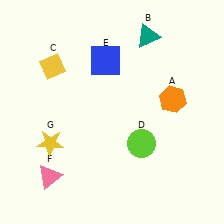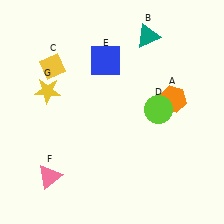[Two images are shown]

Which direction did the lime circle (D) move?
The lime circle (D) moved up.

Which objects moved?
The objects that moved are: the lime circle (D), the yellow star (G).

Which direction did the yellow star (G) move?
The yellow star (G) moved up.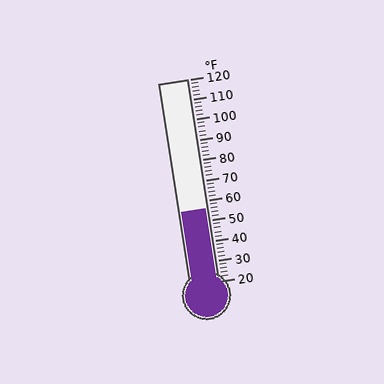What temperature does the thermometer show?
The thermometer shows approximately 56°F.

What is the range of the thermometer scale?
The thermometer scale ranges from 20°F to 120°F.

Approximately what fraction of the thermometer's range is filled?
The thermometer is filled to approximately 35% of its range.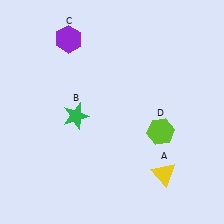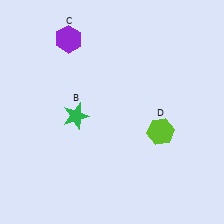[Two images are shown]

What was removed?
The yellow triangle (A) was removed in Image 2.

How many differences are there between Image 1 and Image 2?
There is 1 difference between the two images.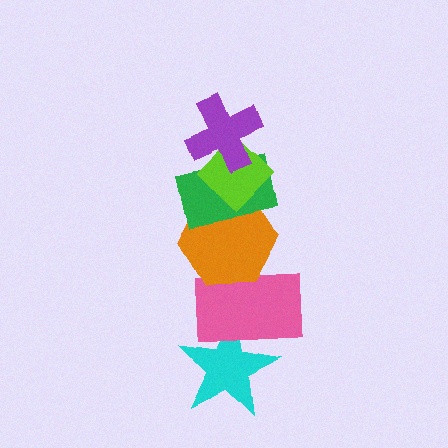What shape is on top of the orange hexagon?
The green rectangle is on top of the orange hexagon.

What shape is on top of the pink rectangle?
The orange hexagon is on top of the pink rectangle.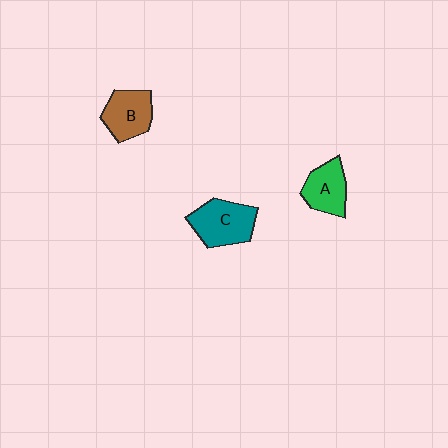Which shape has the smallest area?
Shape A (green).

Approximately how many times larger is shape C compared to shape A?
Approximately 1.3 times.